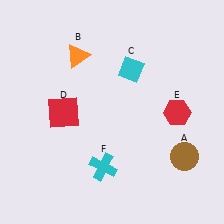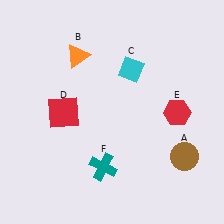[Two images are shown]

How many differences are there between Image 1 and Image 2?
There is 1 difference between the two images.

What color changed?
The cross (F) changed from cyan in Image 1 to teal in Image 2.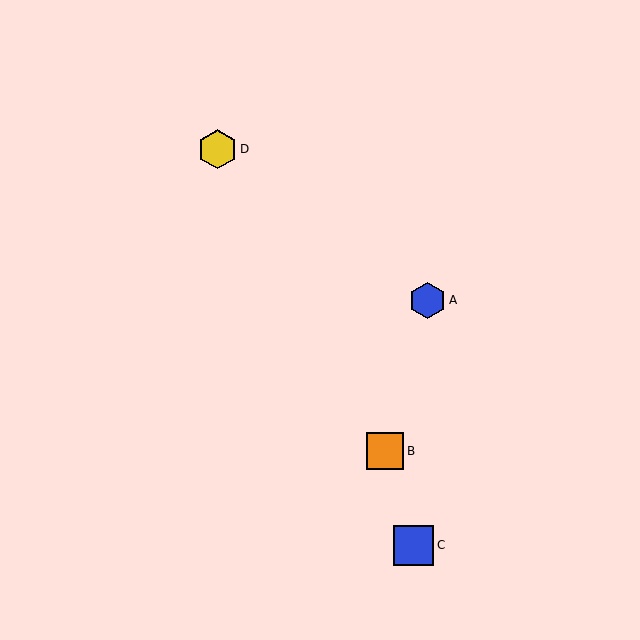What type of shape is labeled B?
Shape B is an orange square.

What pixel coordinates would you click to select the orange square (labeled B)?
Click at (385, 451) to select the orange square B.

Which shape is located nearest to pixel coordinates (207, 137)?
The yellow hexagon (labeled D) at (218, 149) is nearest to that location.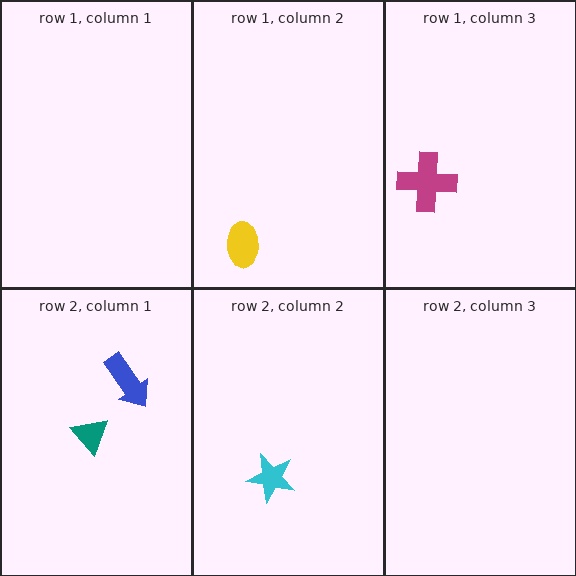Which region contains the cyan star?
The row 2, column 2 region.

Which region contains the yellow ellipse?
The row 1, column 2 region.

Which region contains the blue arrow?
The row 2, column 1 region.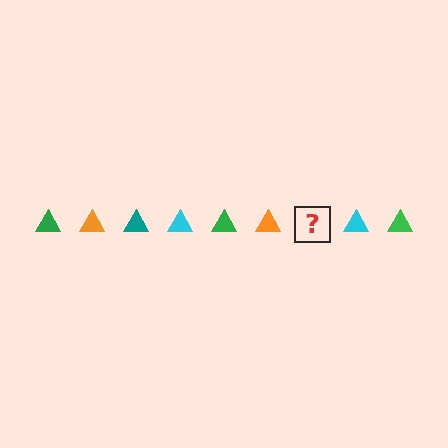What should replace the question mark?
The question mark should be replaced with a teal triangle.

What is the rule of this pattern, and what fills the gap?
The rule is that the pattern cycles through green, orange, teal, cyan triangles. The gap should be filled with a teal triangle.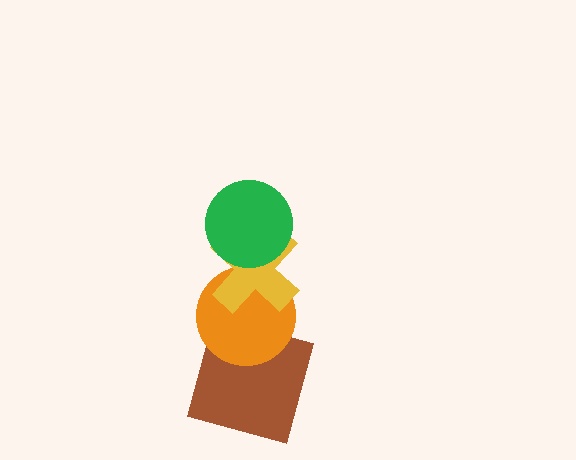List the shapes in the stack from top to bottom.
From top to bottom: the green circle, the yellow cross, the orange circle, the brown square.